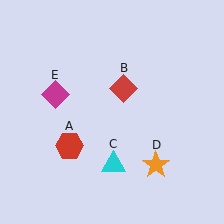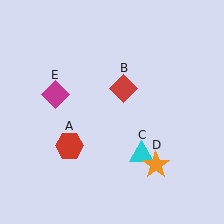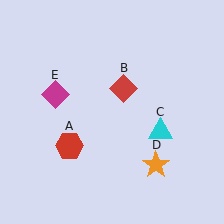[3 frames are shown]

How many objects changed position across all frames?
1 object changed position: cyan triangle (object C).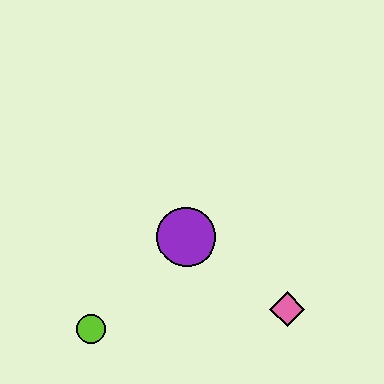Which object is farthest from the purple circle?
The lime circle is farthest from the purple circle.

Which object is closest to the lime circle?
The purple circle is closest to the lime circle.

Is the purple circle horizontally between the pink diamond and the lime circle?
Yes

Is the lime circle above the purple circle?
No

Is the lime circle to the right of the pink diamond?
No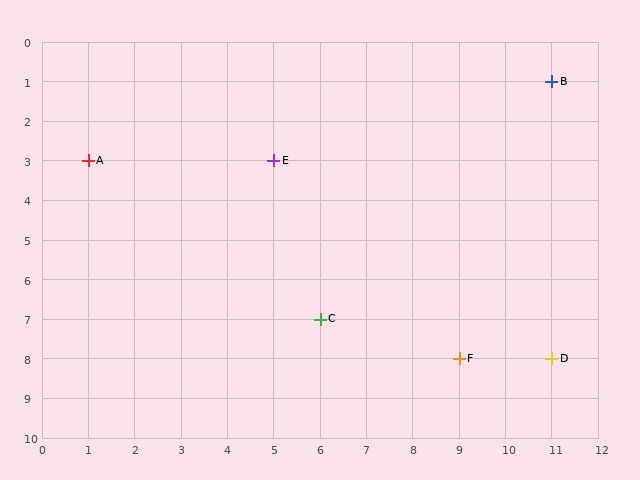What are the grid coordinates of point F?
Point F is at grid coordinates (9, 8).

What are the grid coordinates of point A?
Point A is at grid coordinates (1, 3).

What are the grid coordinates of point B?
Point B is at grid coordinates (11, 1).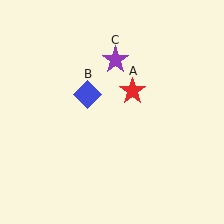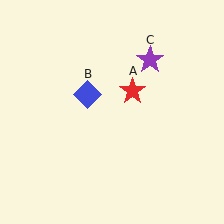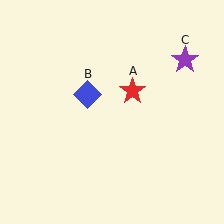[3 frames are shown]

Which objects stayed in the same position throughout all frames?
Red star (object A) and blue diamond (object B) remained stationary.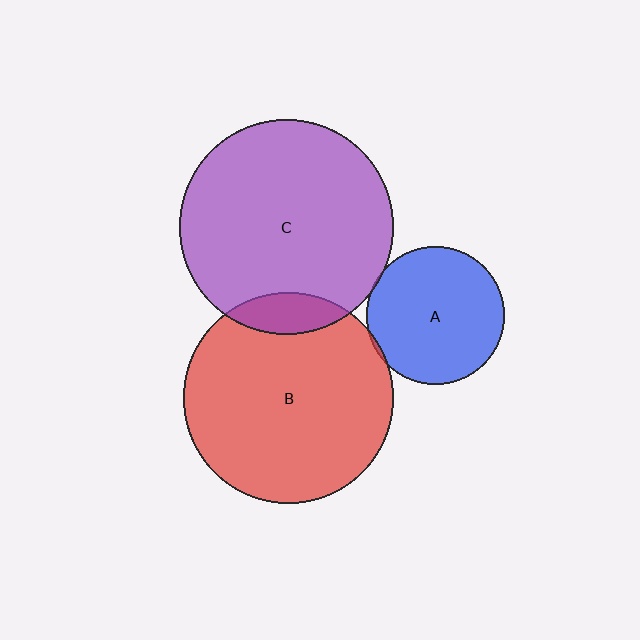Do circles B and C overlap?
Yes.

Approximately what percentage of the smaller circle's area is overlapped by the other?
Approximately 10%.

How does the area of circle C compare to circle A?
Approximately 2.4 times.